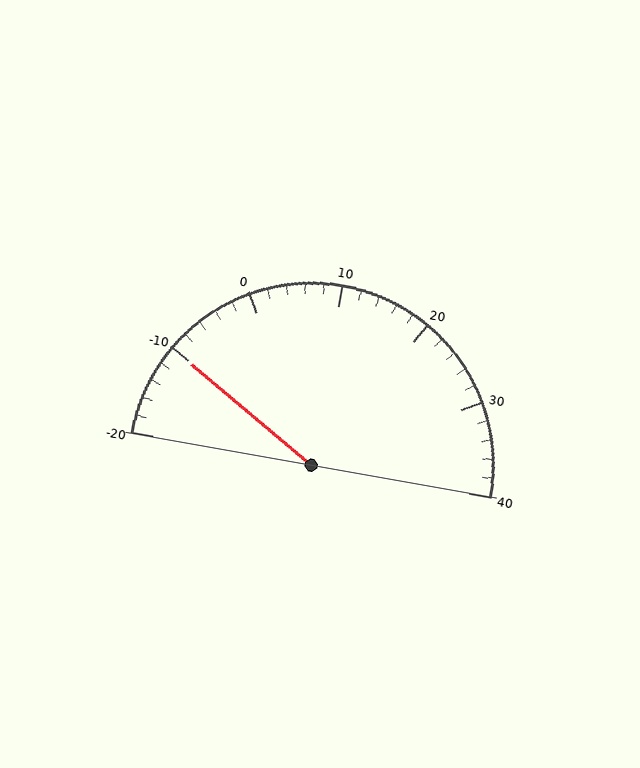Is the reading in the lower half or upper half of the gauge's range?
The reading is in the lower half of the range (-20 to 40).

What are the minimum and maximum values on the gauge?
The gauge ranges from -20 to 40.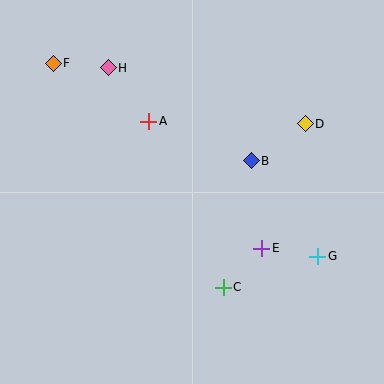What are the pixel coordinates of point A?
Point A is at (148, 121).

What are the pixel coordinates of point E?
Point E is at (262, 248).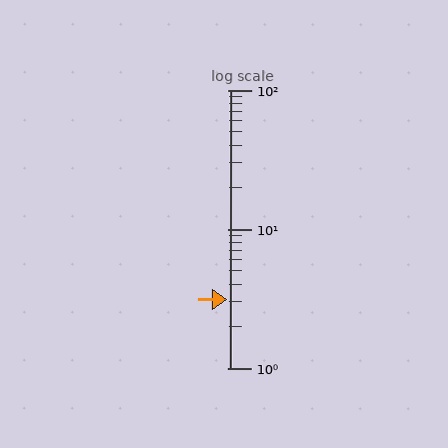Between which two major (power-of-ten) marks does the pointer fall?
The pointer is between 1 and 10.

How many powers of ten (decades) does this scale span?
The scale spans 2 decades, from 1 to 100.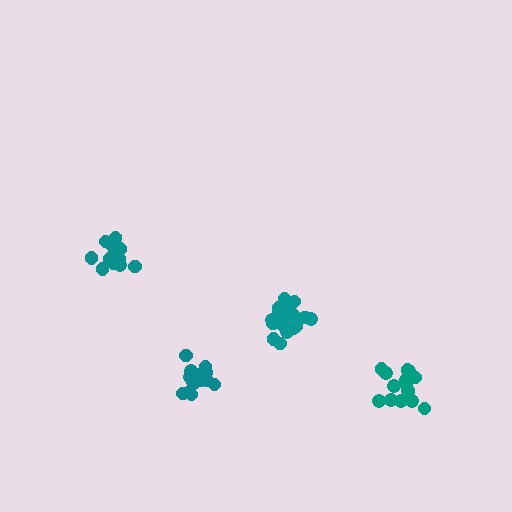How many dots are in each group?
Group 1: 16 dots, Group 2: 19 dots, Group 3: 17 dots, Group 4: 15 dots (67 total).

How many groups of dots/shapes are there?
There are 4 groups.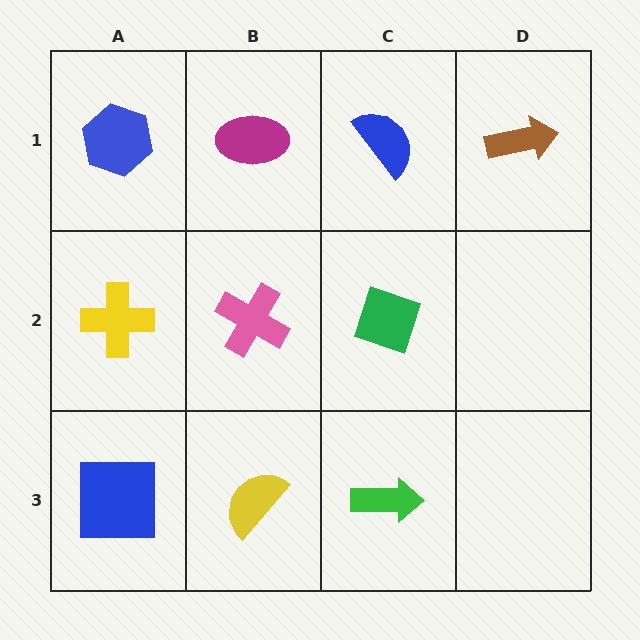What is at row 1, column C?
A blue semicircle.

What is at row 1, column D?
A brown arrow.